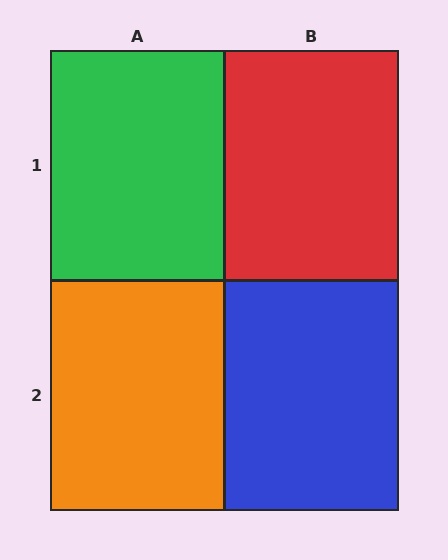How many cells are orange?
1 cell is orange.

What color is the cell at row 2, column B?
Blue.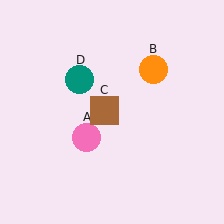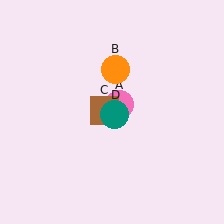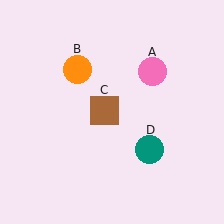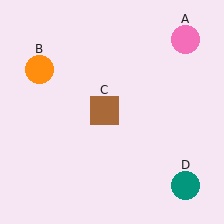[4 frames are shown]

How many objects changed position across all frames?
3 objects changed position: pink circle (object A), orange circle (object B), teal circle (object D).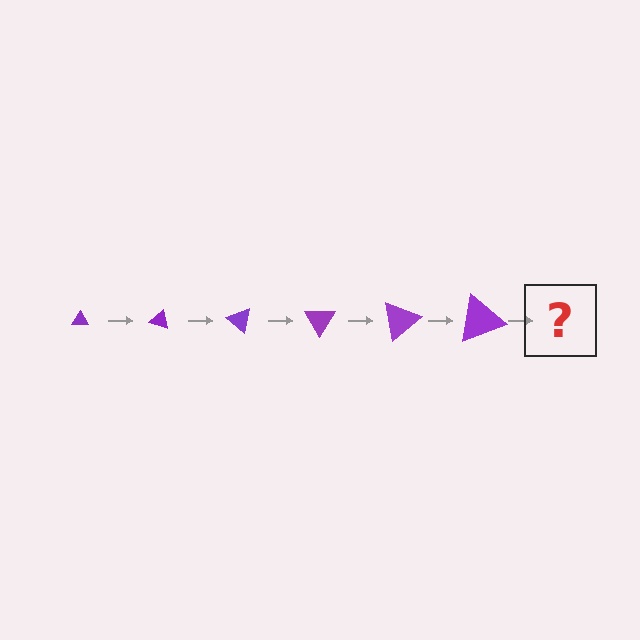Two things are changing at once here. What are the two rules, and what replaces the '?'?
The two rules are that the triangle grows larger each step and it rotates 20 degrees each step. The '?' should be a triangle, larger than the previous one and rotated 120 degrees from the start.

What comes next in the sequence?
The next element should be a triangle, larger than the previous one and rotated 120 degrees from the start.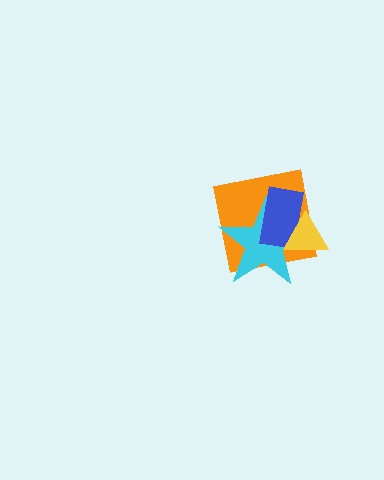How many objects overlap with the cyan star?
3 objects overlap with the cyan star.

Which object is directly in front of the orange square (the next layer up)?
The cyan star is directly in front of the orange square.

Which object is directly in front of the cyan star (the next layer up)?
The blue rectangle is directly in front of the cyan star.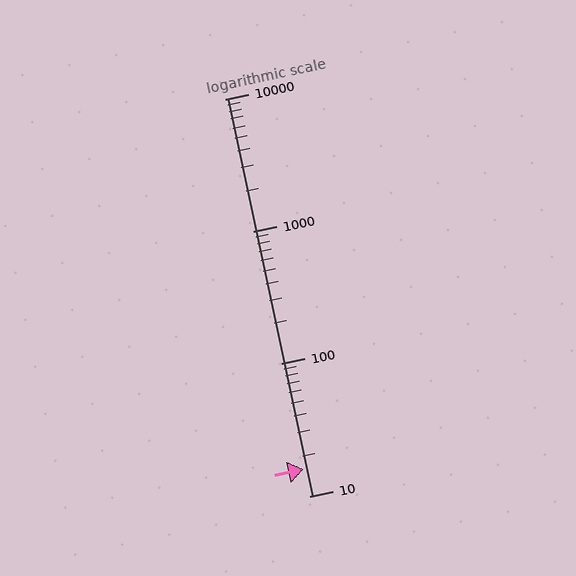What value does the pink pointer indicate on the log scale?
The pointer indicates approximately 16.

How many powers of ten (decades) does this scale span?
The scale spans 3 decades, from 10 to 10000.